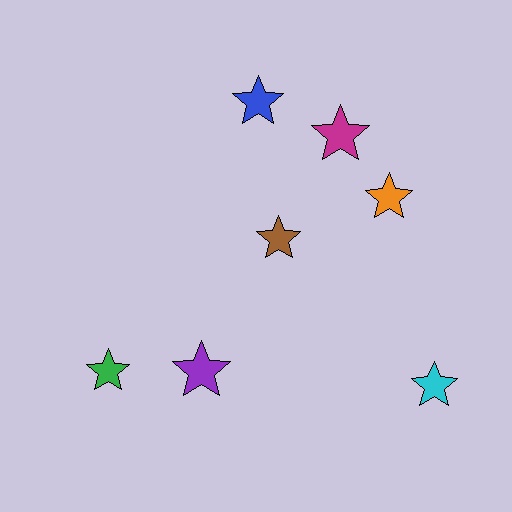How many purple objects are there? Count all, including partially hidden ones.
There is 1 purple object.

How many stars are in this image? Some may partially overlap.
There are 7 stars.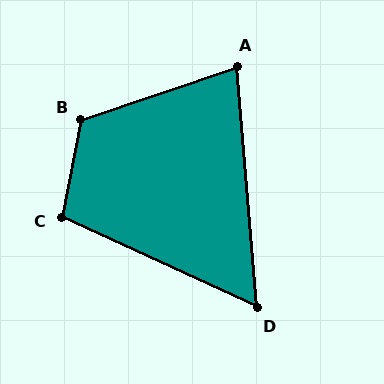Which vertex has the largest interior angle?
B, at approximately 119 degrees.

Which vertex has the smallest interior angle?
D, at approximately 61 degrees.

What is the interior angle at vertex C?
Approximately 104 degrees (obtuse).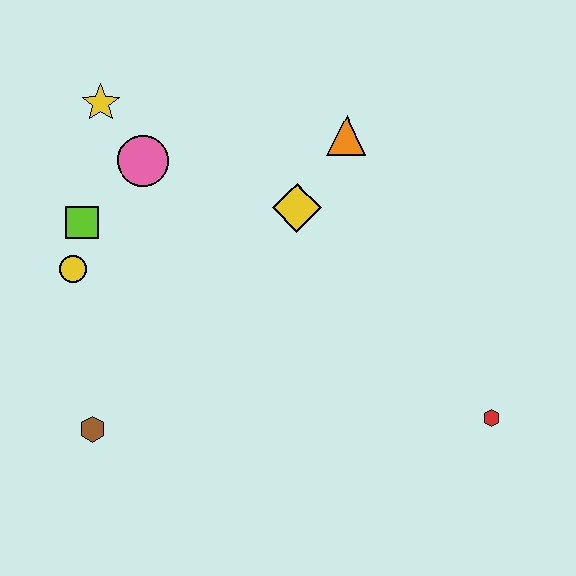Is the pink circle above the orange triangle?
No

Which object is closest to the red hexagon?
The yellow diamond is closest to the red hexagon.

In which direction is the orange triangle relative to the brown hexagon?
The orange triangle is above the brown hexagon.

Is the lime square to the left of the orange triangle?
Yes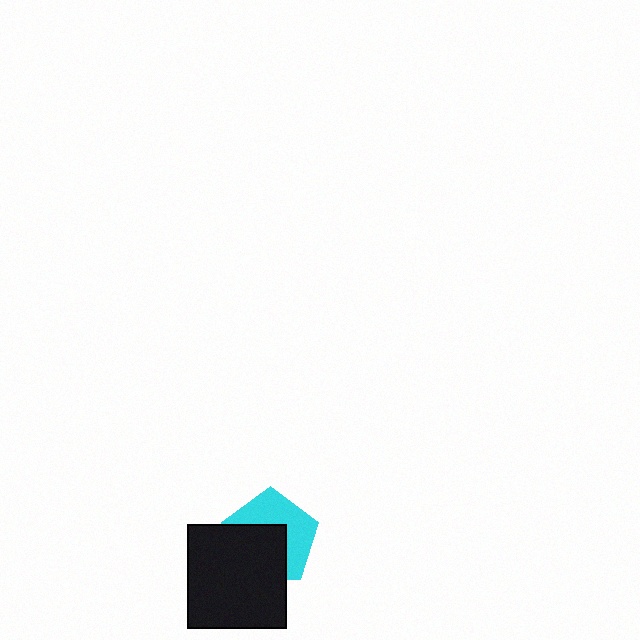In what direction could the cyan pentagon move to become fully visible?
The cyan pentagon could move toward the upper-right. That would shift it out from behind the black rectangle entirely.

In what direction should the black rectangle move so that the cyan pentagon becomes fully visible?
The black rectangle should move toward the lower-left. That is the shortest direction to clear the overlap and leave the cyan pentagon fully visible.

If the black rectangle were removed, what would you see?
You would see the complete cyan pentagon.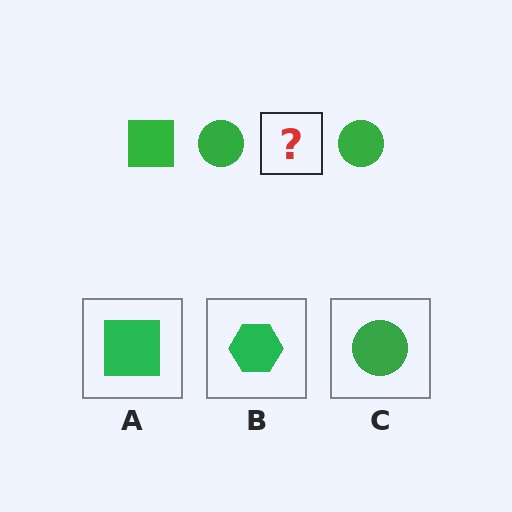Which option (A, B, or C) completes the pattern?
A.